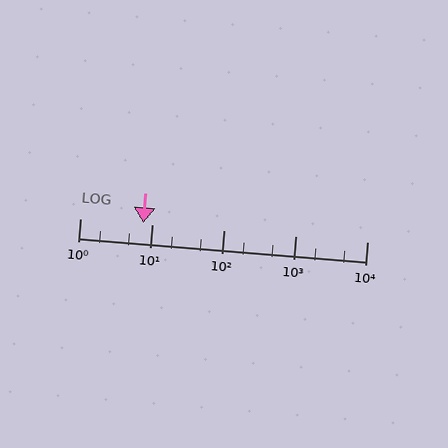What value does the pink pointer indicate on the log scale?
The pointer indicates approximately 7.7.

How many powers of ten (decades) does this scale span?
The scale spans 4 decades, from 1 to 10000.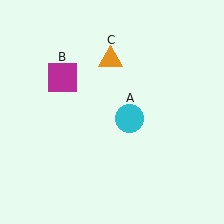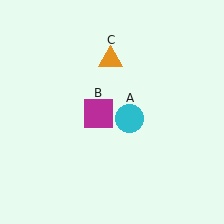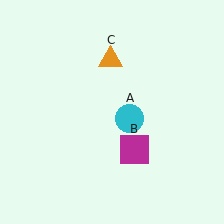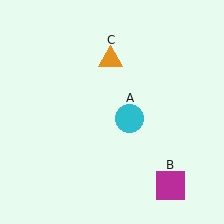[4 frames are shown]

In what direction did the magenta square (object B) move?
The magenta square (object B) moved down and to the right.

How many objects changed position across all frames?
1 object changed position: magenta square (object B).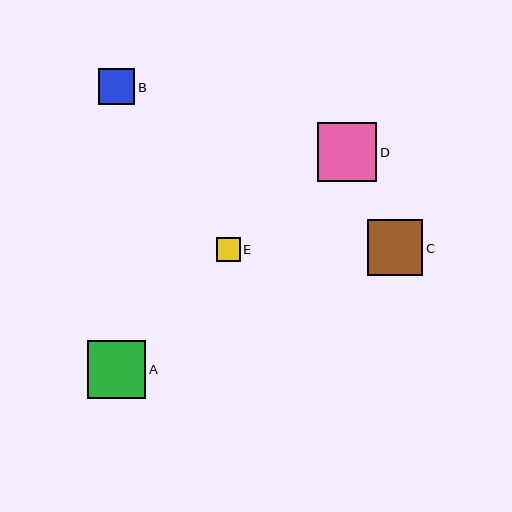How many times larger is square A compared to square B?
Square A is approximately 1.6 times the size of square B.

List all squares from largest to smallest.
From largest to smallest: D, A, C, B, E.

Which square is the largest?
Square D is the largest with a size of approximately 59 pixels.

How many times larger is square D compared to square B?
Square D is approximately 1.6 times the size of square B.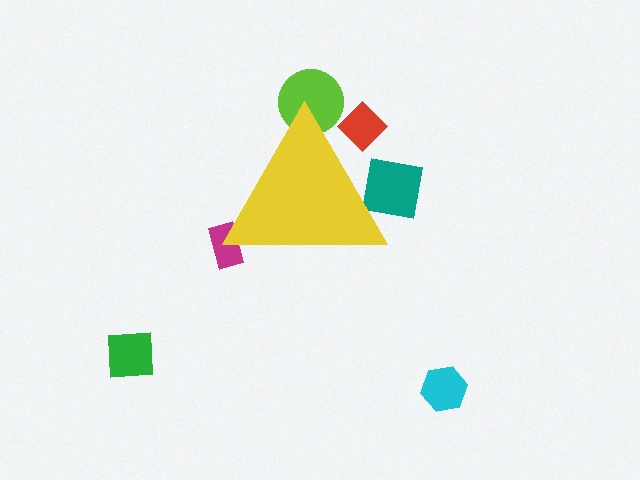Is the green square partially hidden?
No, the green square is fully visible.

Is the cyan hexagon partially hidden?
No, the cyan hexagon is fully visible.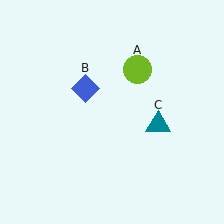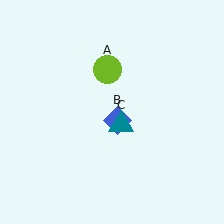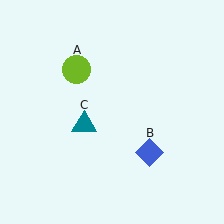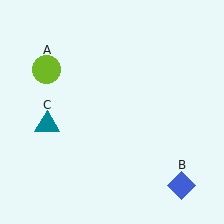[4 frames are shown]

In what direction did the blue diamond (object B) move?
The blue diamond (object B) moved down and to the right.